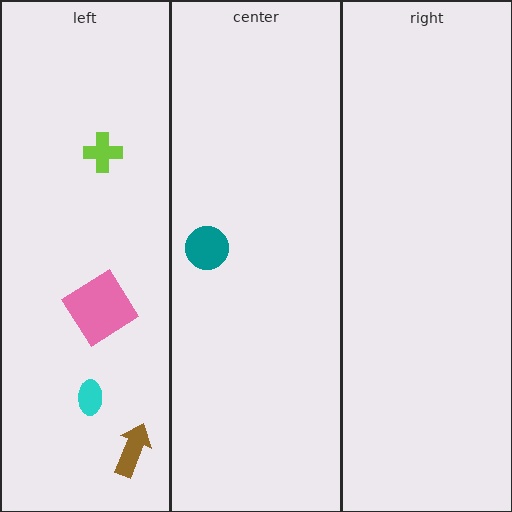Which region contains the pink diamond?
The left region.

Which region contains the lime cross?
The left region.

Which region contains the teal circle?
The center region.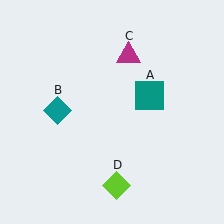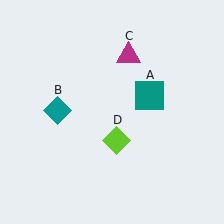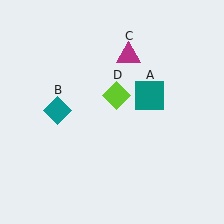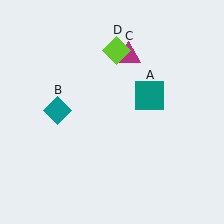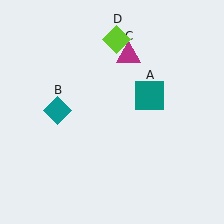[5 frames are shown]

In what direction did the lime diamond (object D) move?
The lime diamond (object D) moved up.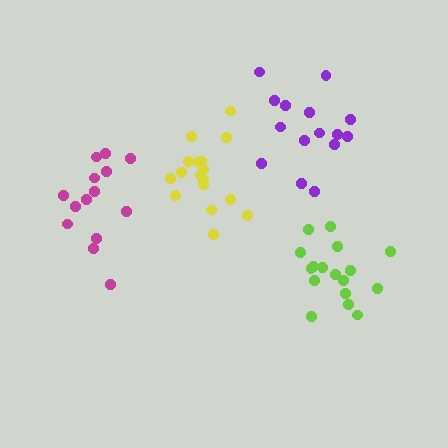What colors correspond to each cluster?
The clusters are colored: lime, purple, magenta, yellow.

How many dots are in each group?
Group 1: 17 dots, Group 2: 15 dots, Group 3: 14 dots, Group 4: 18 dots (64 total).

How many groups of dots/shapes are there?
There are 4 groups.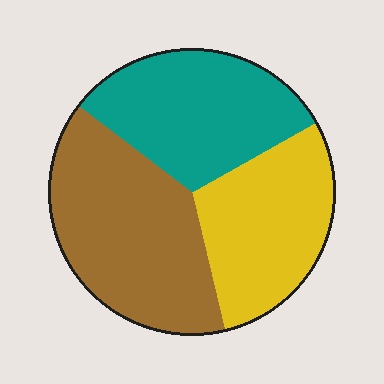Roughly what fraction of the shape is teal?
Teal covers around 30% of the shape.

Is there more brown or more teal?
Brown.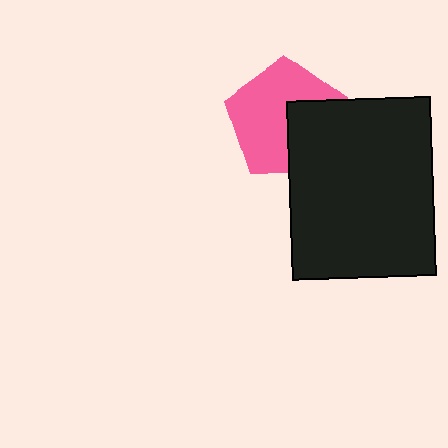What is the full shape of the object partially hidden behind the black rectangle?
The partially hidden object is a pink pentagon.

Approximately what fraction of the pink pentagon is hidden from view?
Roughly 36% of the pink pentagon is hidden behind the black rectangle.